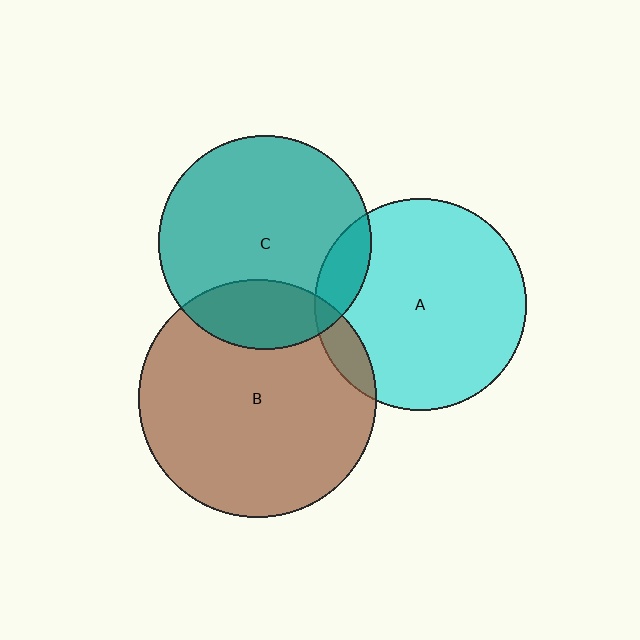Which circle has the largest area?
Circle B (brown).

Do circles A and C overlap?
Yes.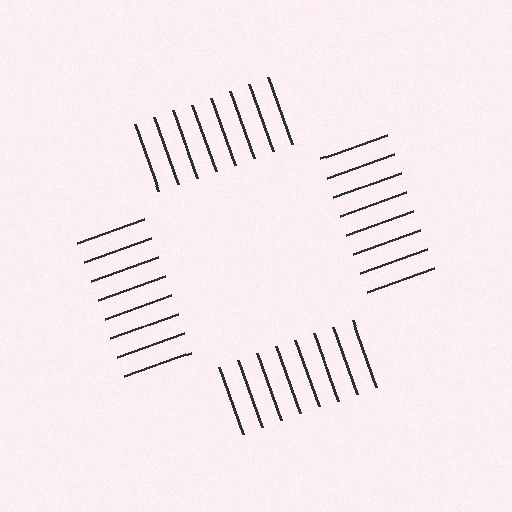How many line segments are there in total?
32 — 8 along each of the 4 edges.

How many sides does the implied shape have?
4 sides — the line-ends trace a square.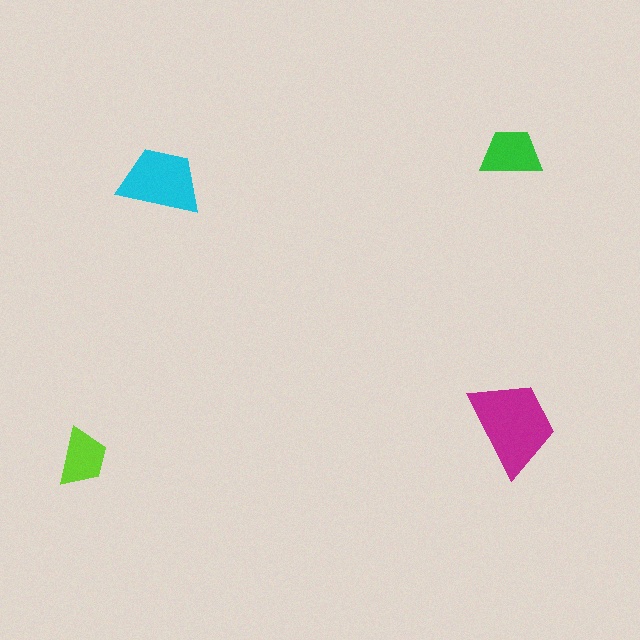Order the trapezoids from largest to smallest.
the magenta one, the cyan one, the green one, the lime one.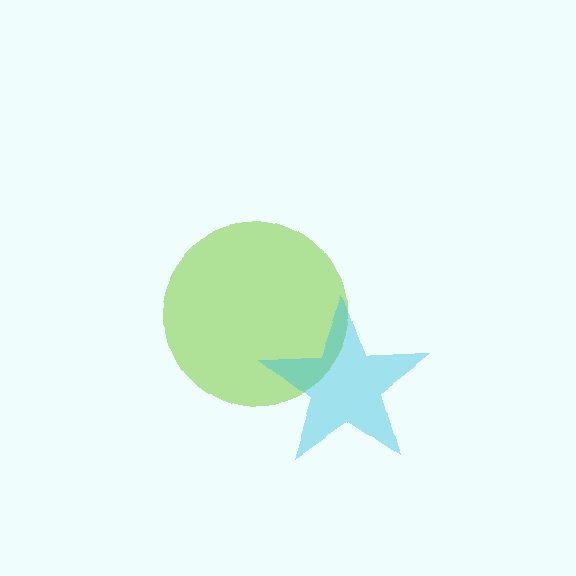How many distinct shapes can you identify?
There are 2 distinct shapes: a lime circle, a cyan star.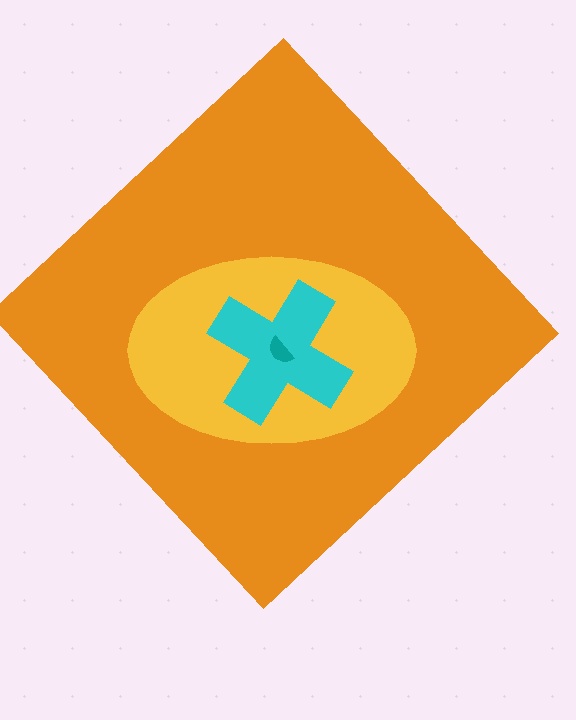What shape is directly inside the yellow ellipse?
The cyan cross.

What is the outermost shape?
The orange diamond.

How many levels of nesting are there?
4.